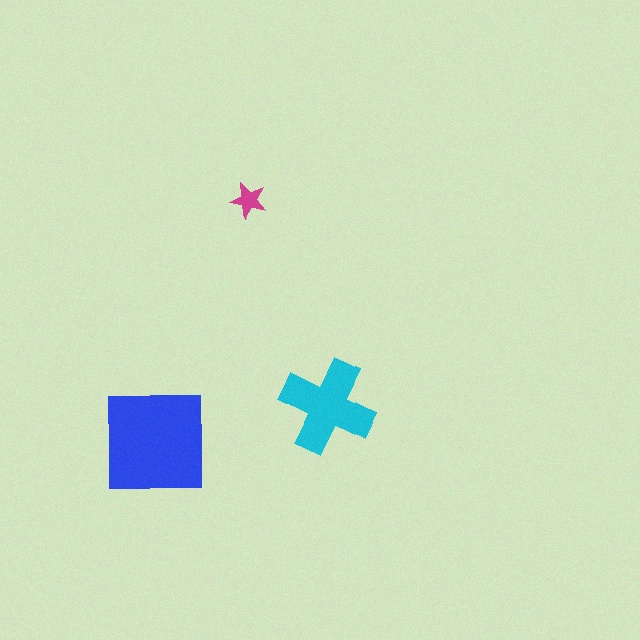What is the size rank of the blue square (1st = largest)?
1st.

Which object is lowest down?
The blue square is bottommost.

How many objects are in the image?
There are 3 objects in the image.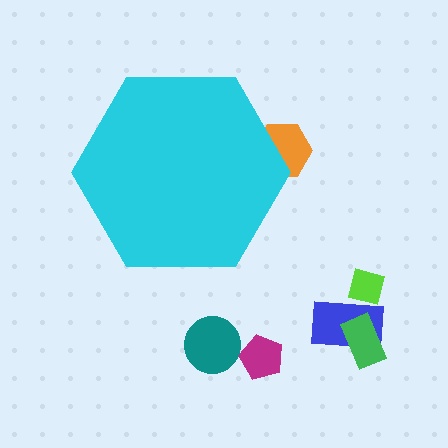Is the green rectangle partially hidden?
No, the green rectangle is fully visible.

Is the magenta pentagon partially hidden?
No, the magenta pentagon is fully visible.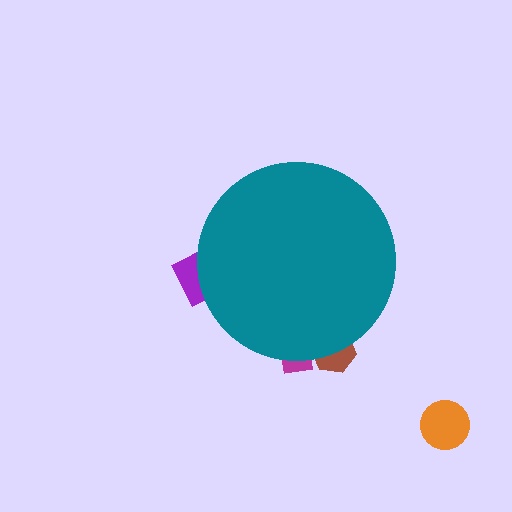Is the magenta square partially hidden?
Yes, the magenta square is partially hidden behind the teal circle.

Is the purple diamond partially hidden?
Yes, the purple diamond is partially hidden behind the teal circle.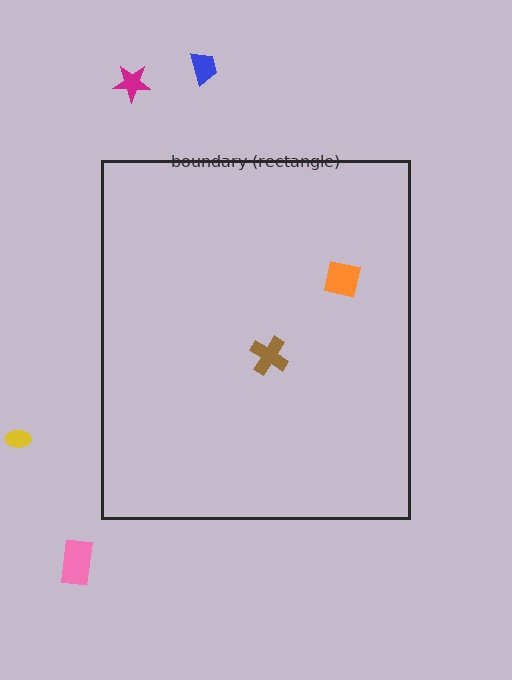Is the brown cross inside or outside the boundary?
Inside.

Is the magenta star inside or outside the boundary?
Outside.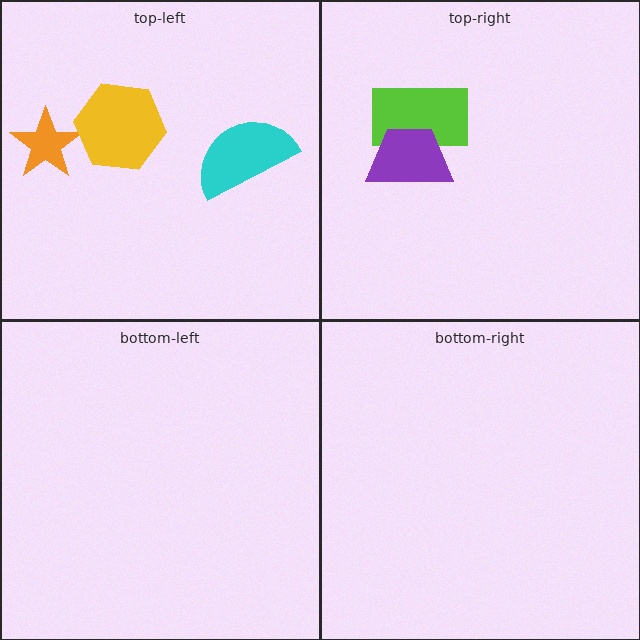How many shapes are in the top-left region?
3.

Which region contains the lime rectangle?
The top-right region.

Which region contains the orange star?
The top-left region.